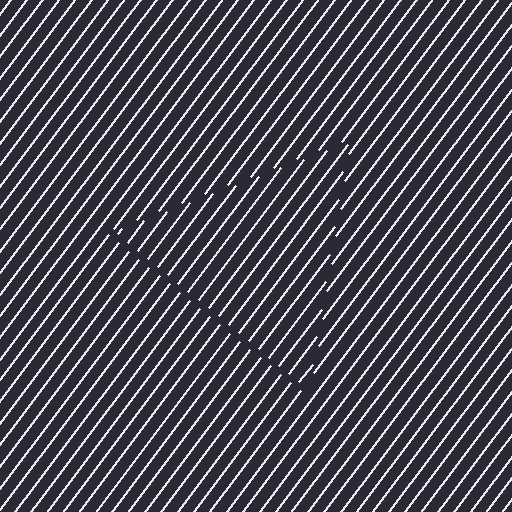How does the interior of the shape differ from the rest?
The interior of the shape contains the same grating, shifted by half a period — the contour is defined by the phase discontinuity where line-ends from the inner and outer gratings abut.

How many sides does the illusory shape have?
3 sides — the line-ends trace a triangle.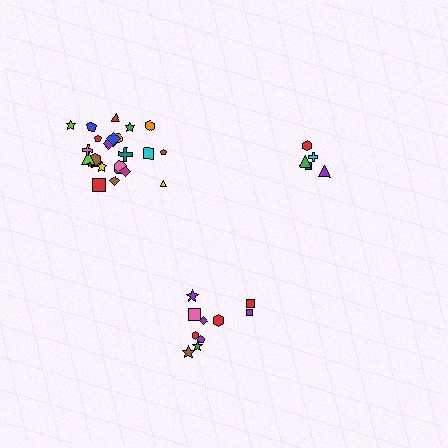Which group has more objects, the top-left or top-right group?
The top-left group.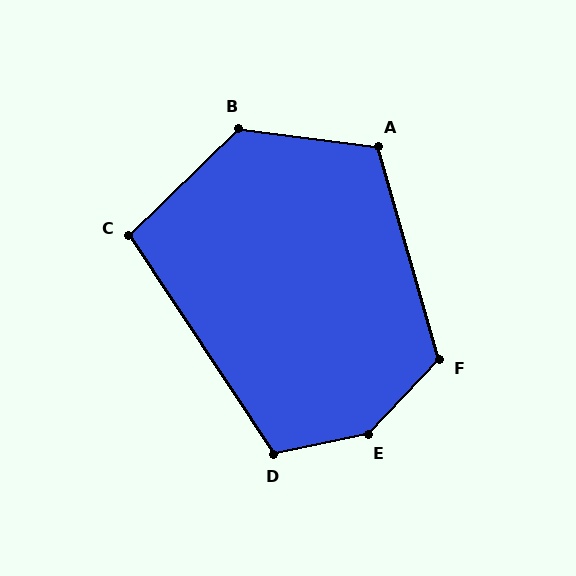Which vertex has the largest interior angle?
E, at approximately 145 degrees.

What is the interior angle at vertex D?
Approximately 112 degrees (obtuse).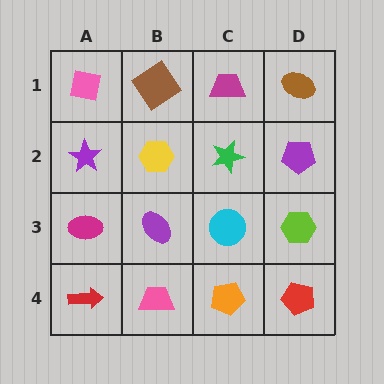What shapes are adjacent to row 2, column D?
A brown ellipse (row 1, column D), a lime hexagon (row 3, column D), a green star (row 2, column C).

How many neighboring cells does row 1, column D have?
2.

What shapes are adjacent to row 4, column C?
A cyan circle (row 3, column C), a pink trapezoid (row 4, column B), a red pentagon (row 4, column D).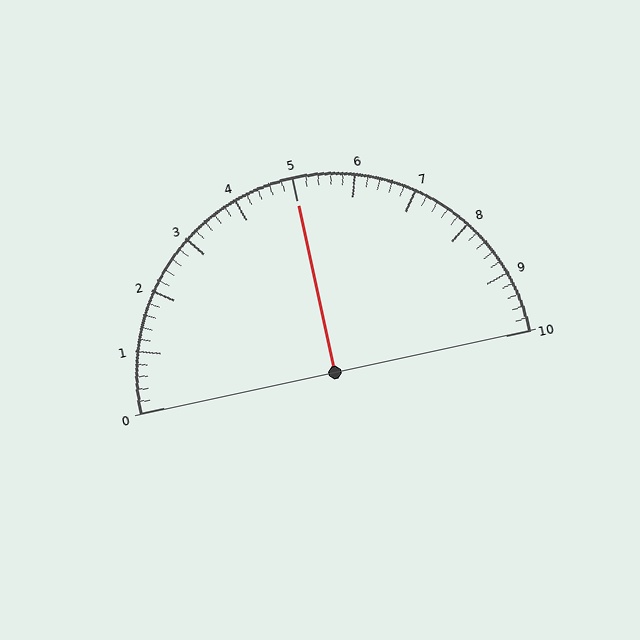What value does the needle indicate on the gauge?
The needle indicates approximately 5.0.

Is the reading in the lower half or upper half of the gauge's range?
The reading is in the upper half of the range (0 to 10).